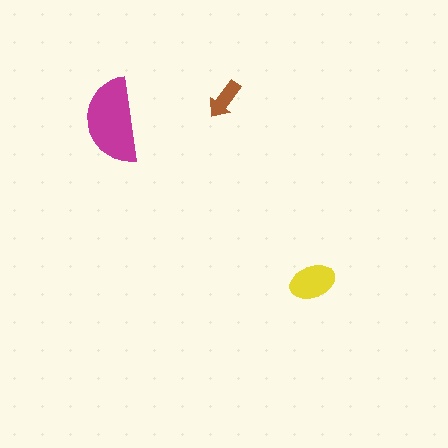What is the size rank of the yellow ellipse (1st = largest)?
2nd.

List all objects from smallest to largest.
The brown arrow, the yellow ellipse, the magenta semicircle.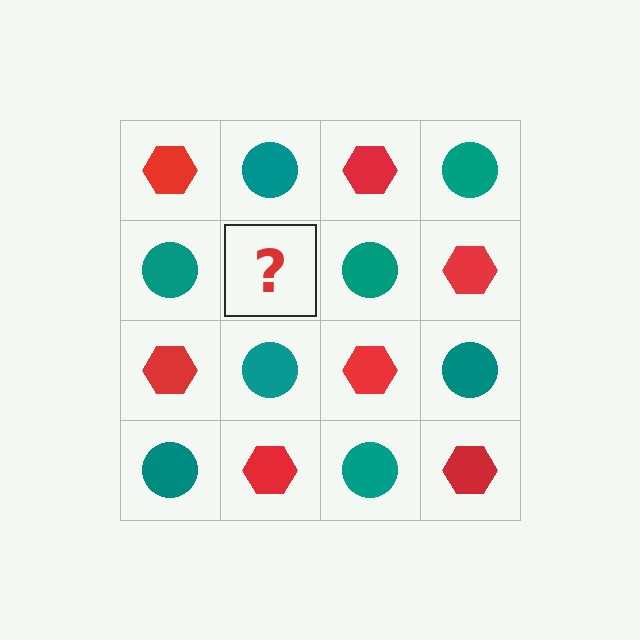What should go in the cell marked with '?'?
The missing cell should contain a red hexagon.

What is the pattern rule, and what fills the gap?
The rule is that it alternates red hexagon and teal circle in a checkerboard pattern. The gap should be filled with a red hexagon.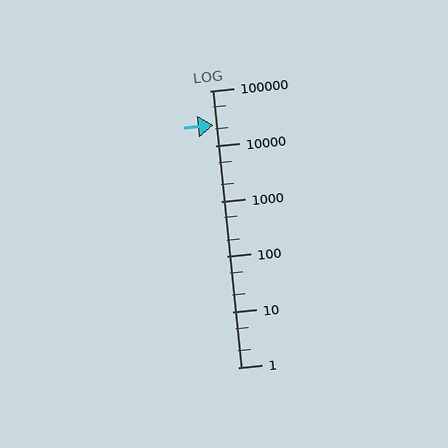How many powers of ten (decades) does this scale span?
The scale spans 5 decades, from 1 to 100000.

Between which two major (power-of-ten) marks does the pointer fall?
The pointer is between 10000 and 100000.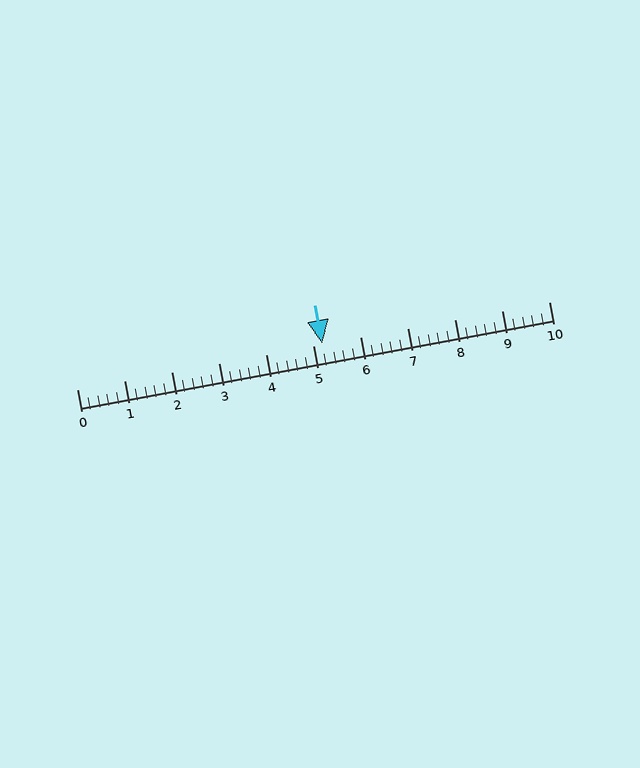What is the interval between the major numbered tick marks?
The major tick marks are spaced 1 units apart.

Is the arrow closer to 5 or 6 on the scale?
The arrow is closer to 5.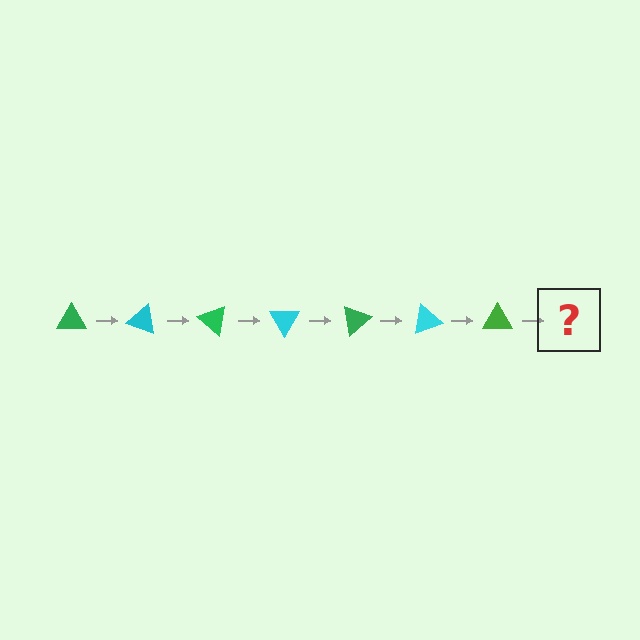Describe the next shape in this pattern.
It should be a cyan triangle, rotated 140 degrees from the start.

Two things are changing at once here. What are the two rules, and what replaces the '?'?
The two rules are that it rotates 20 degrees each step and the color cycles through green and cyan. The '?' should be a cyan triangle, rotated 140 degrees from the start.